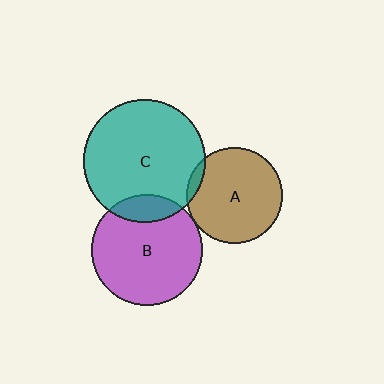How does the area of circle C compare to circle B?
Approximately 1.2 times.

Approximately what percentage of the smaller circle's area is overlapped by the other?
Approximately 5%.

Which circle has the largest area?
Circle C (teal).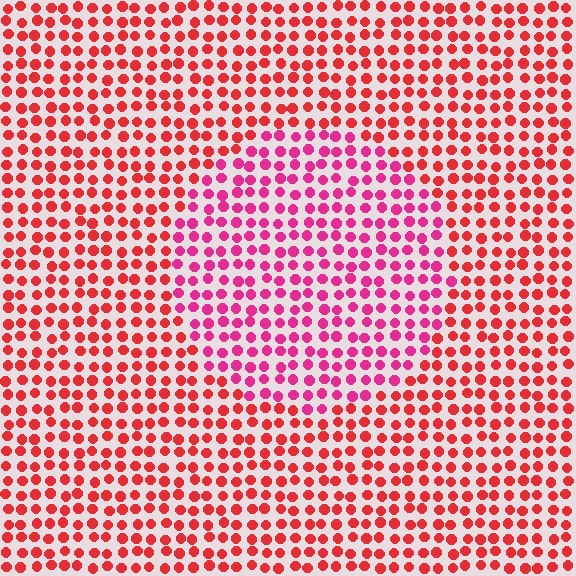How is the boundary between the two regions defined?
The boundary is defined purely by a slight shift in hue (about 31 degrees). Spacing, size, and orientation are identical on both sides.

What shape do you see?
I see a circle.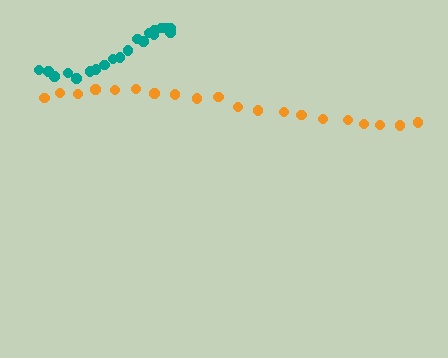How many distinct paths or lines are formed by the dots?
There are 2 distinct paths.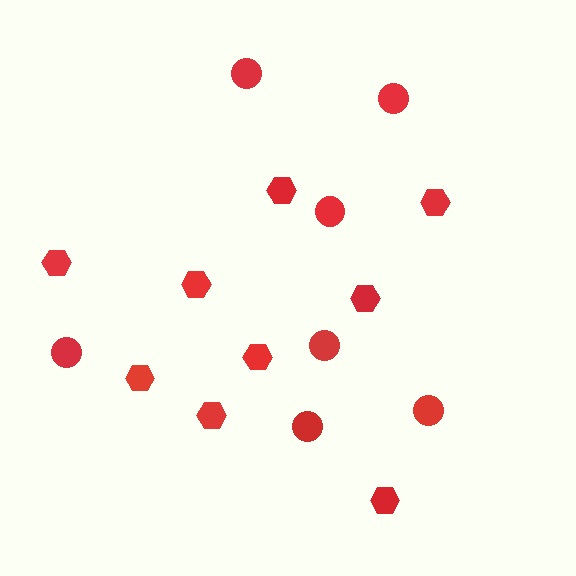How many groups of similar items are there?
There are 2 groups: one group of hexagons (9) and one group of circles (7).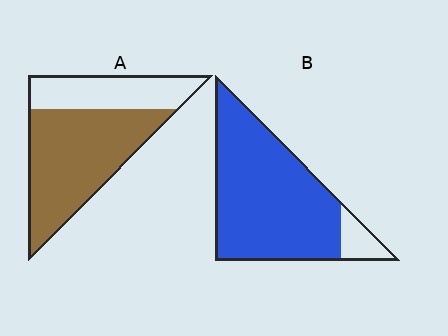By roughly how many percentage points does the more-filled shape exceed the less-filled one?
By roughly 25 percentage points (B over A).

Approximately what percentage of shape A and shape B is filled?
A is approximately 65% and B is approximately 90%.